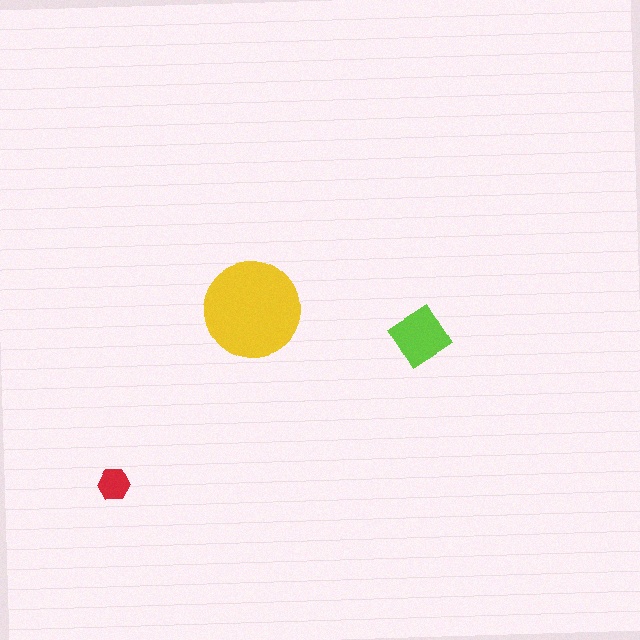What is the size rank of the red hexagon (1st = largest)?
3rd.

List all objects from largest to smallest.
The yellow circle, the lime diamond, the red hexagon.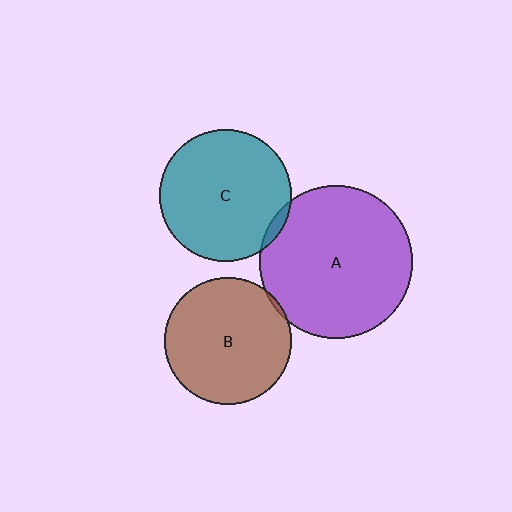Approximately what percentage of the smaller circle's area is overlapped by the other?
Approximately 5%.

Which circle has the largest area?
Circle A (purple).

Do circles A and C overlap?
Yes.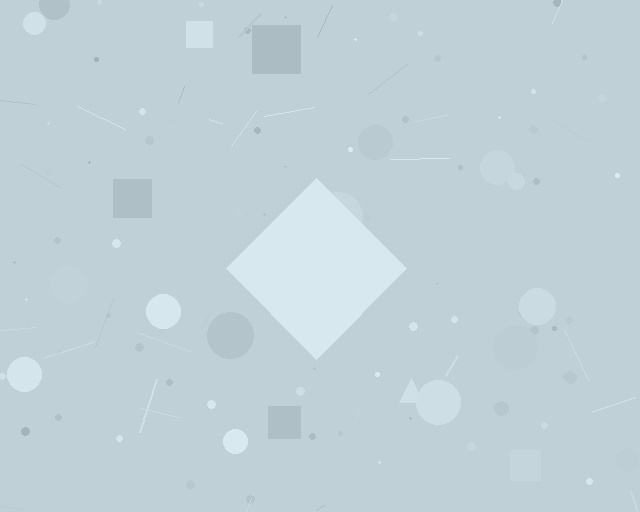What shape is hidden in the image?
A diamond is hidden in the image.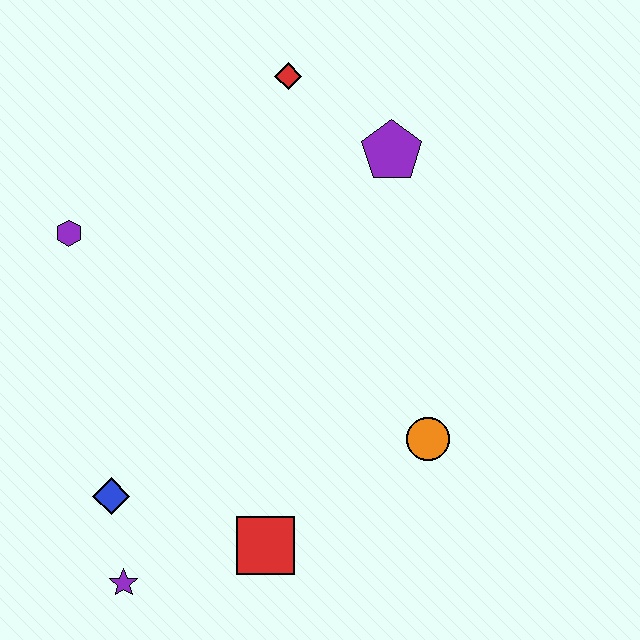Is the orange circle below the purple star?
No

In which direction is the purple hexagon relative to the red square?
The purple hexagon is above the red square.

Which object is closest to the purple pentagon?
The red diamond is closest to the purple pentagon.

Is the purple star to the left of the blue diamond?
No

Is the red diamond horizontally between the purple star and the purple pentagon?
Yes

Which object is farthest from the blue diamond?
The red diamond is farthest from the blue diamond.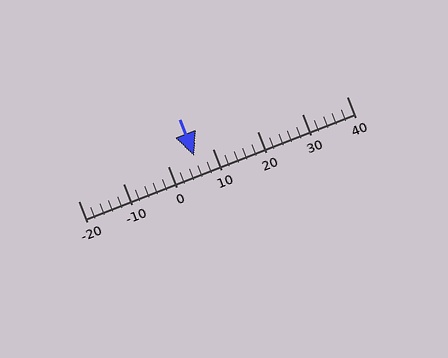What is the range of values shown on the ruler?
The ruler shows values from -20 to 40.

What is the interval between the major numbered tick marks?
The major tick marks are spaced 10 units apart.